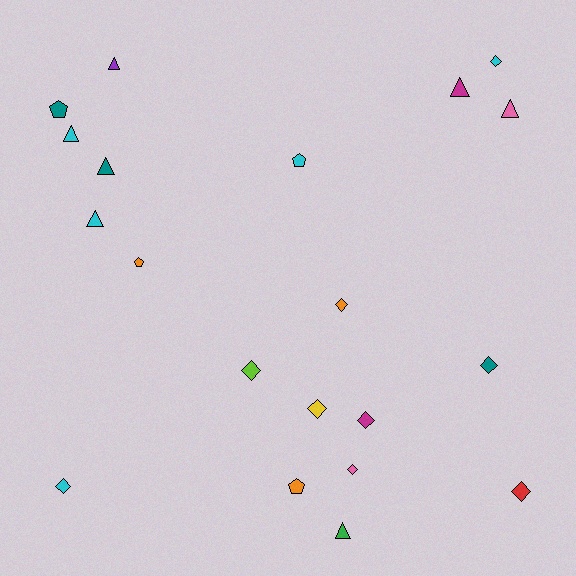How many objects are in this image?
There are 20 objects.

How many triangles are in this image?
There are 7 triangles.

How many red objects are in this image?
There is 1 red object.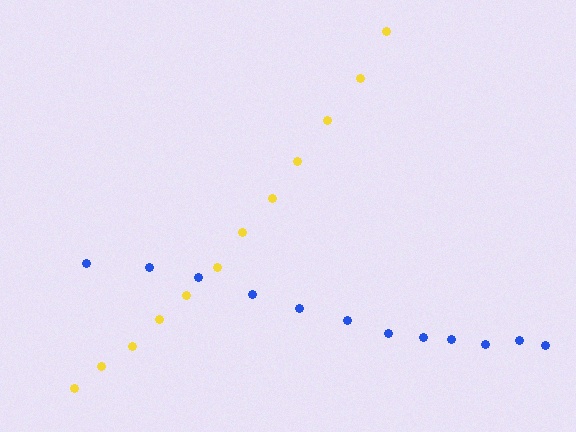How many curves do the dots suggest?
There are 2 distinct paths.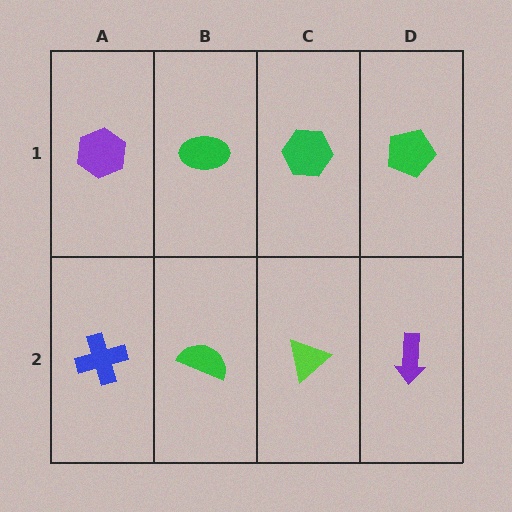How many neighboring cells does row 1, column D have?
2.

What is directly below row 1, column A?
A blue cross.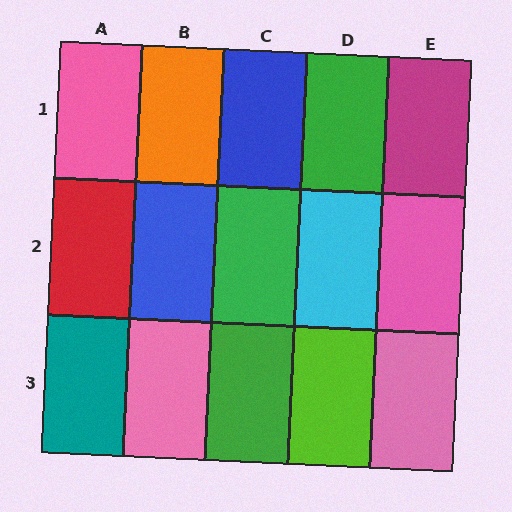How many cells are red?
1 cell is red.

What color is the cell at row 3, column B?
Pink.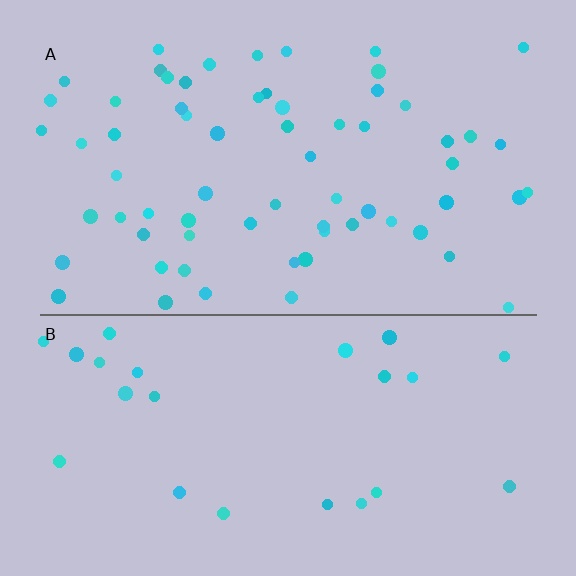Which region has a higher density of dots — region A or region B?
A (the top).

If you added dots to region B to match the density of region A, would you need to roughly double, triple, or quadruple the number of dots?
Approximately triple.